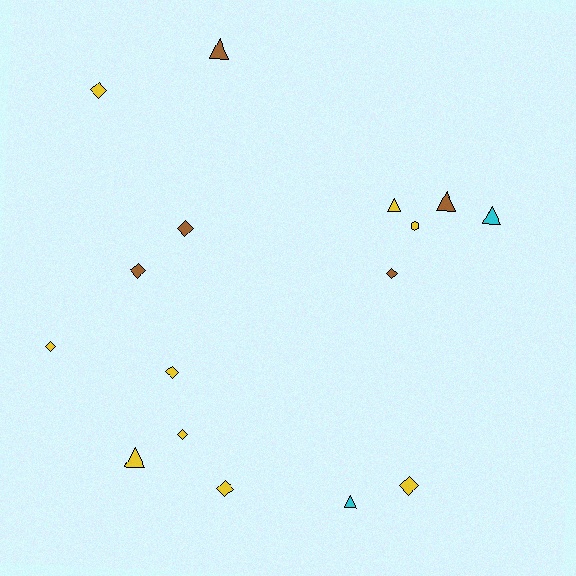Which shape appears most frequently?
Diamond, with 9 objects.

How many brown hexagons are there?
There are no brown hexagons.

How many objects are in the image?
There are 16 objects.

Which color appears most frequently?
Yellow, with 9 objects.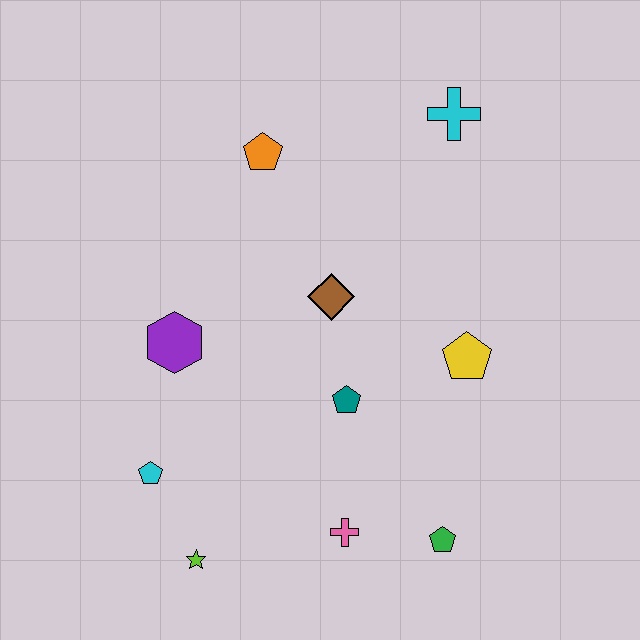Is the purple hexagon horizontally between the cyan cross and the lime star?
No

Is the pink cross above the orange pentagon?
No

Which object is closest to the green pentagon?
The pink cross is closest to the green pentagon.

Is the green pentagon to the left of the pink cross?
No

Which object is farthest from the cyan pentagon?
The cyan cross is farthest from the cyan pentagon.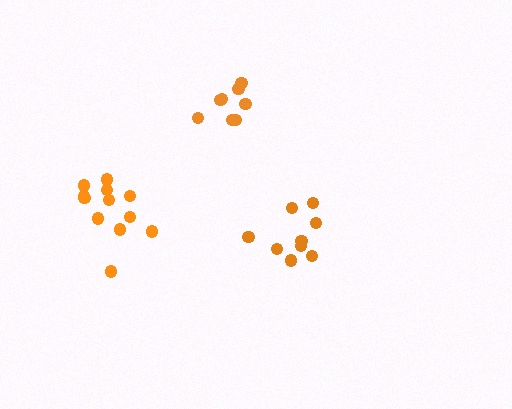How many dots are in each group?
Group 1: 8 dots, Group 2: 9 dots, Group 3: 12 dots (29 total).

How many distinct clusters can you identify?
There are 3 distinct clusters.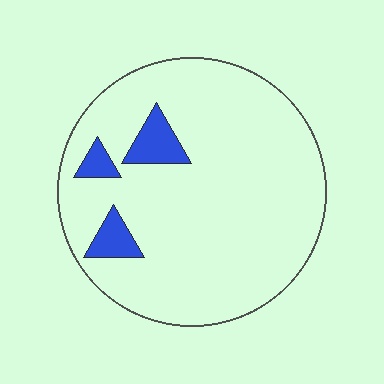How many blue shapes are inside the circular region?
3.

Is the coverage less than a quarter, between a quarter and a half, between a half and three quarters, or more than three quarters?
Less than a quarter.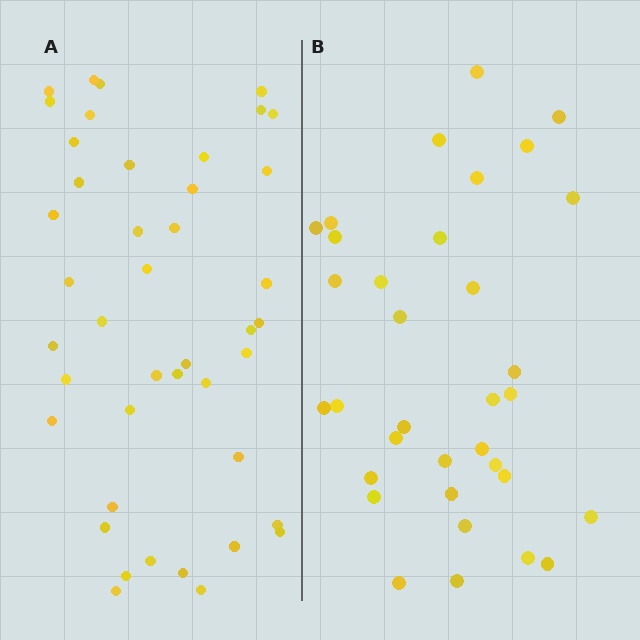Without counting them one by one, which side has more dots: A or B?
Region A (the left region) has more dots.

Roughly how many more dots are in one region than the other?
Region A has roughly 8 or so more dots than region B.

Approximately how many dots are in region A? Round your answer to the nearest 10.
About 40 dots. (The exact count is 43, which rounds to 40.)